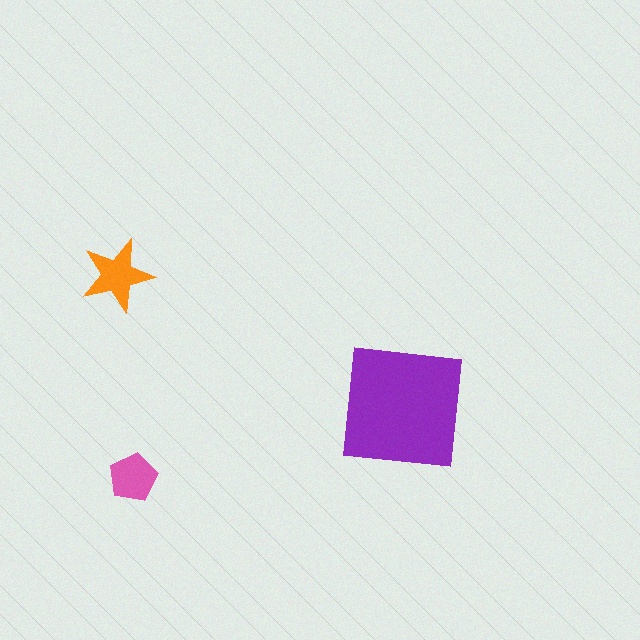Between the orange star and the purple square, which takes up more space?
The purple square.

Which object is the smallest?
The pink pentagon.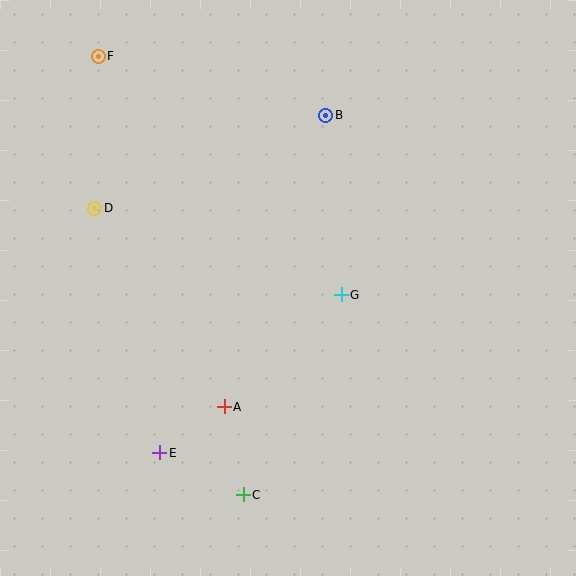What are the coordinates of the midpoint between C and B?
The midpoint between C and B is at (285, 305).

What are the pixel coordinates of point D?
Point D is at (95, 208).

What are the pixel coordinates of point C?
Point C is at (243, 495).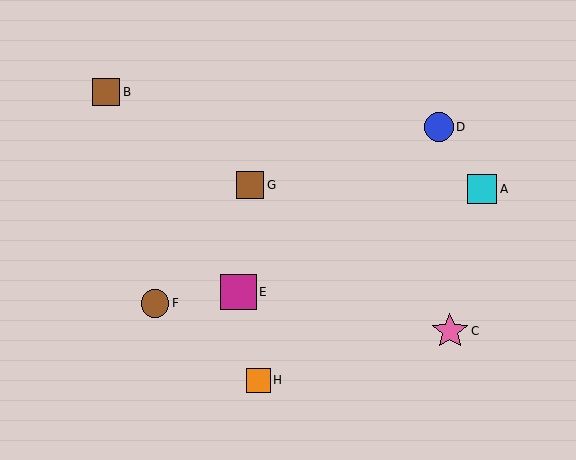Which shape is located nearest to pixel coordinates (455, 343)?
The pink star (labeled C) at (450, 331) is nearest to that location.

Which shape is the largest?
The pink star (labeled C) is the largest.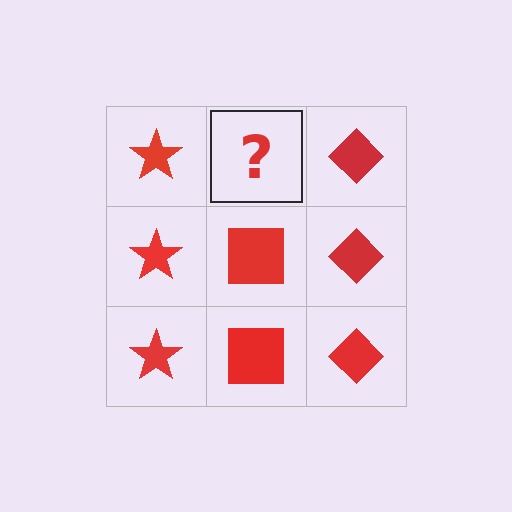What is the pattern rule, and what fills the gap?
The rule is that each column has a consistent shape. The gap should be filled with a red square.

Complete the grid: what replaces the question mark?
The question mark should be replaced with a red square.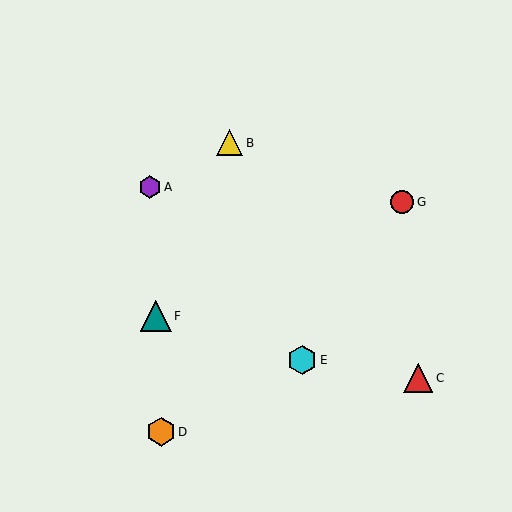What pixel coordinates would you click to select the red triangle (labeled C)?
Click at (418, 378) to select the red triangle C.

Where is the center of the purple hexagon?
The center of the purple hexagon is at (150, 187).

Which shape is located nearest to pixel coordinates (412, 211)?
The red circle (labeled G) at (402, 202) is nearest to that location.